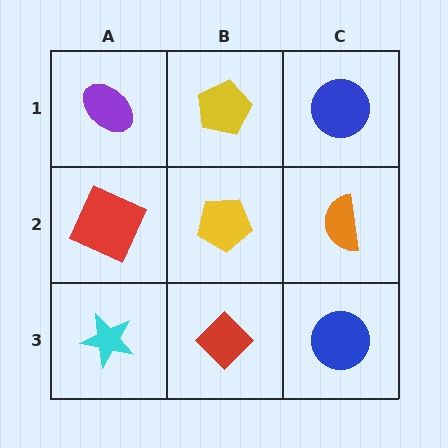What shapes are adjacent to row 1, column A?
A red square (row 2, column A), a yellow pentagon (row 1, column B).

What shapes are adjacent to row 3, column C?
An orange semicircle (row 2, column C), a red diamond (row 3, column B).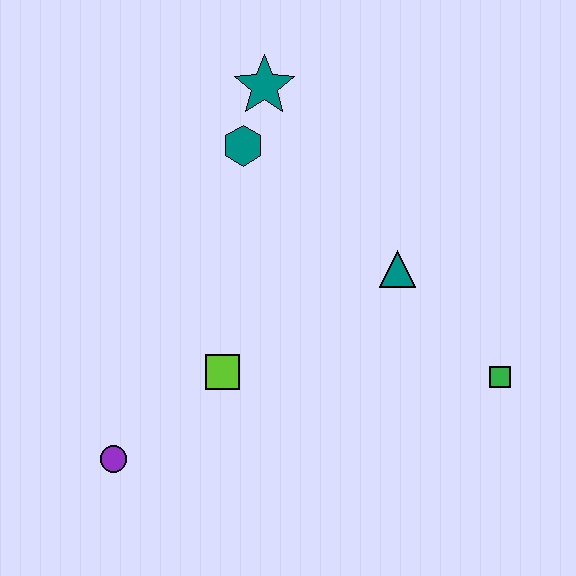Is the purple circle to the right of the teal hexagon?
No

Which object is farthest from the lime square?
The teal star is farthest from the lime square.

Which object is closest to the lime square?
The purple circle is closest to the lime square.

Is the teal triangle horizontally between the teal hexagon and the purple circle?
No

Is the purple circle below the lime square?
Yes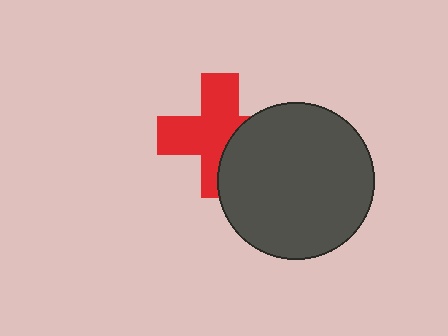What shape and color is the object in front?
The object in front is a dark gray circle.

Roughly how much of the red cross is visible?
About half of it is visible (roughly 65%).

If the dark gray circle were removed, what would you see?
You would see the complete red cross.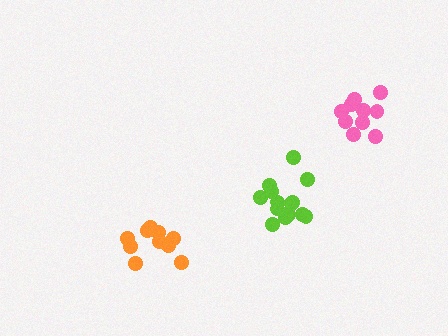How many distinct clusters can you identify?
There are 3 distinct clusters.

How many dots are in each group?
Group 1: 14 dots, Group 2: 10 dots, Group 3: 10 dots (34 total).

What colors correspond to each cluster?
The clusters are colored: lime, orange, pink.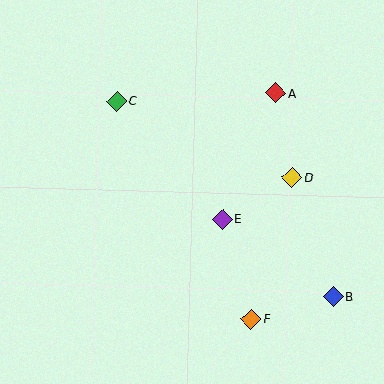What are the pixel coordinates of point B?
Point B is at (333, 297).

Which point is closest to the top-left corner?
Point C is closest to the top-left corner.